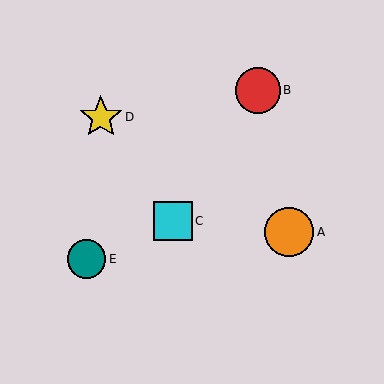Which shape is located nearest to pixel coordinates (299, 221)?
The orange circle (labeled A) at (289, 232) is nearest to that location.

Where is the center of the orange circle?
The center of the orange circle is at (289, 232).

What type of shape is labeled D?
Shape D is a yellow star.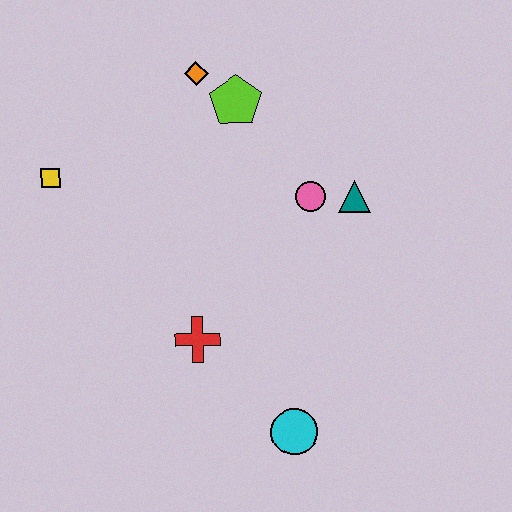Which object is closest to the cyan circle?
The red cross is closest to the cyan circle.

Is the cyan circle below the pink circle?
Yes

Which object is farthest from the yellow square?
The cyan circle is farthest from the yellow square.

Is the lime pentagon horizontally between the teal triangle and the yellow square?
Yes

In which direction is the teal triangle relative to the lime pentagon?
The teal triangle is to the right of the lime pentagon.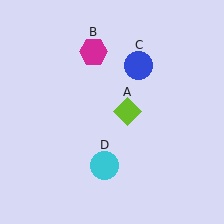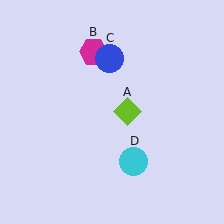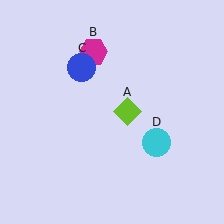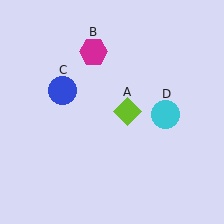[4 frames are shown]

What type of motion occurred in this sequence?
The blue circle (object C), cyan circle (object D) rotated counterclockwise around the center of the scene.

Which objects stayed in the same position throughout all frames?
Lime diamond (object A) and magenta hexagon (object B) remained stationary.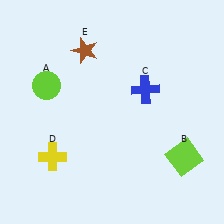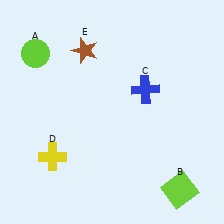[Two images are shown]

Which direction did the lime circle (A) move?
The lime circle (A) moved up.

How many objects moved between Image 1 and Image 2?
2 objects moved between the two images.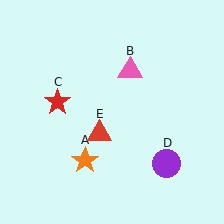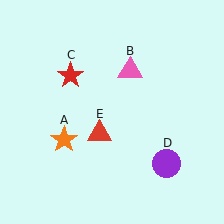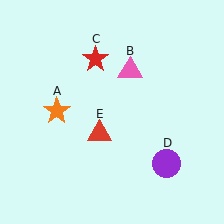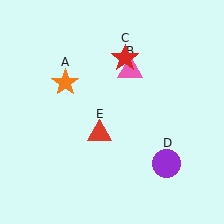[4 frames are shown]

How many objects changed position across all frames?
2 objects changed position: orange star (object A), red star (object C).